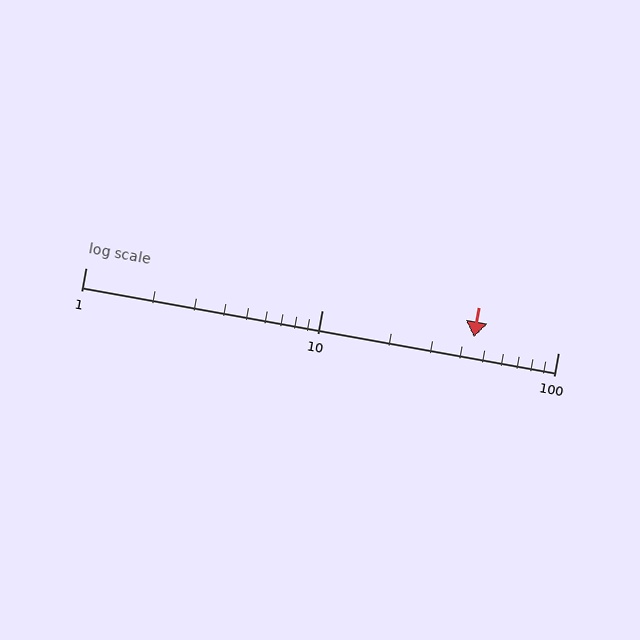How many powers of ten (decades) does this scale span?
The scale spans 2 decades, from 1 to 100.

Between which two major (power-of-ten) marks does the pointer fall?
The pointer is between 10 and 100.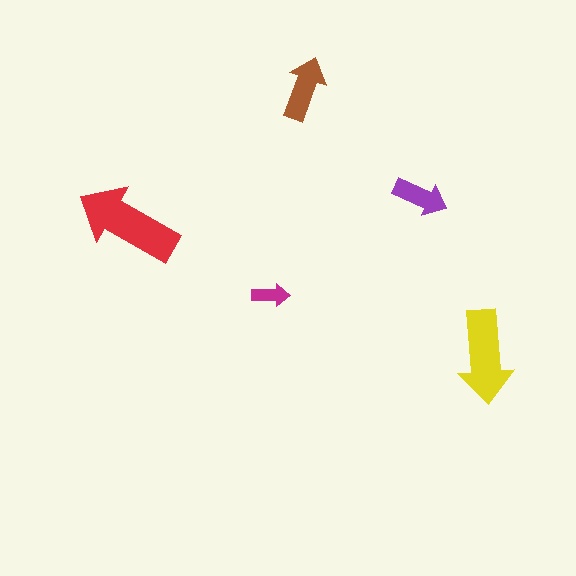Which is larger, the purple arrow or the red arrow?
The red one.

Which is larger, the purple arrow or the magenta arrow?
The purple one.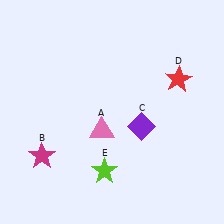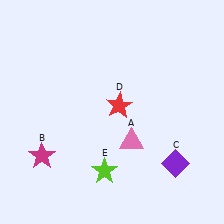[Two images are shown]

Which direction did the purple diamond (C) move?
The purple diamond (C) moved down.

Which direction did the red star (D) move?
The red star (D) moved left.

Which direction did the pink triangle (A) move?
The pink triangle (A) moved right.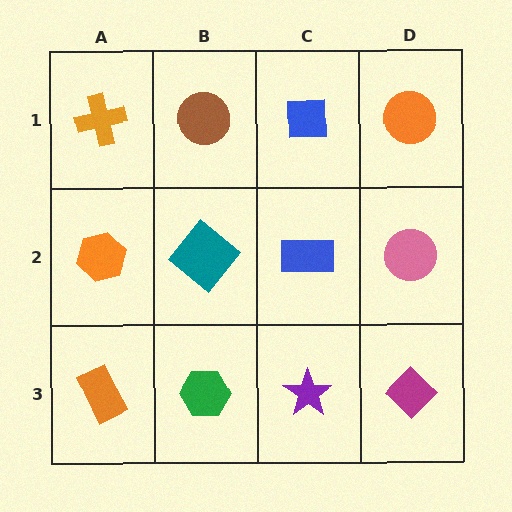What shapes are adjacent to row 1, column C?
A blue rectangle (row 2, column C), a brown circle (row 1, column B), an orange circle (row 1, column D).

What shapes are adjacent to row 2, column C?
A blue square (row 1, column C), a purple star (row 3, column C), a teal diamond (row 2, column B), a pink circle (row 2, column D).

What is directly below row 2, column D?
A magenta diamond.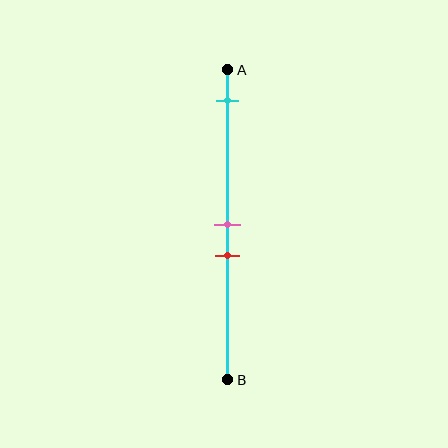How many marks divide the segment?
There are 3 marks dividing the segment.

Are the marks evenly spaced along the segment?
No, the marks are not evenly spaced.